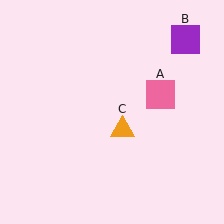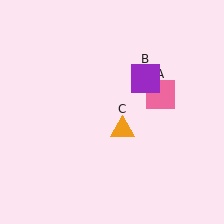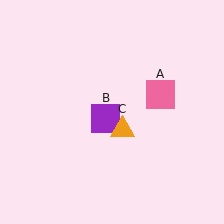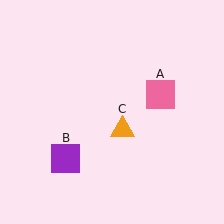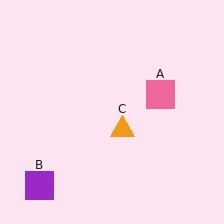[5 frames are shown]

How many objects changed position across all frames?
1 object changed position: purple square (object B).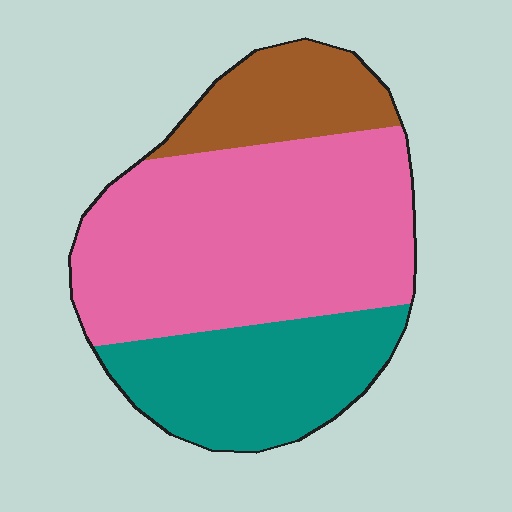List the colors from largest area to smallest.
From largest to smallest: pink, teal, brown.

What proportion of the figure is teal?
Teal covers about 30% of the figure.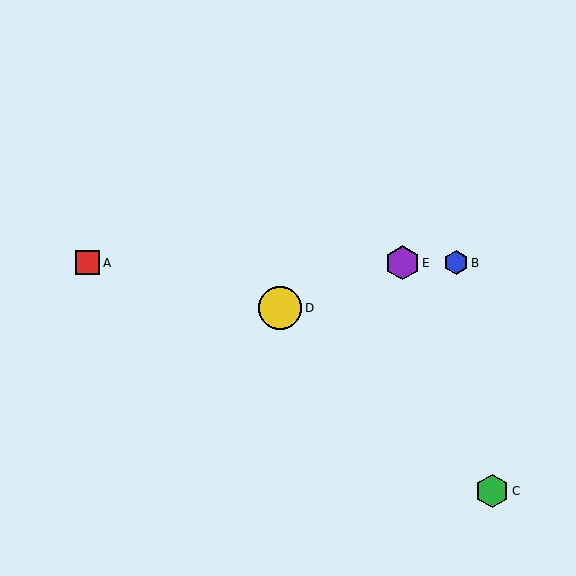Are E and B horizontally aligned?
Yes, both are at y≈263.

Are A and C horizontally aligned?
No, A is at y≈263 and C is at y≈491.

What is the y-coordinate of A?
Object A is at y≈263.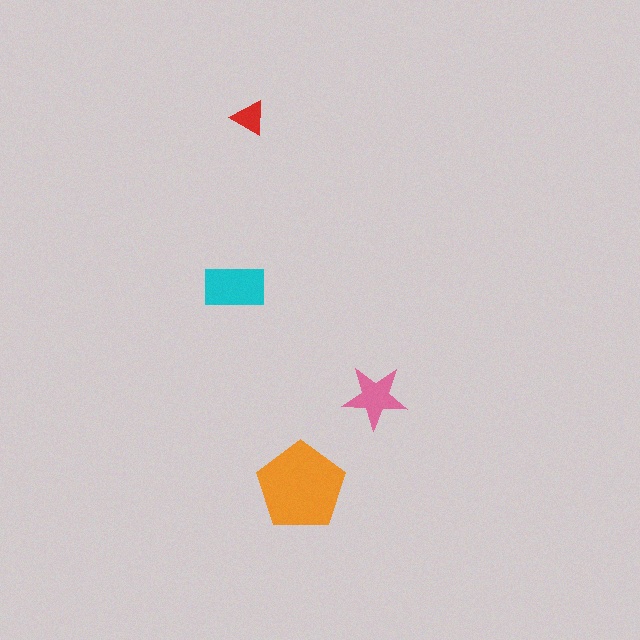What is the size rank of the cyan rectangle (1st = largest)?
2nd.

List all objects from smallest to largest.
The red triangle, the pink star, the cyan rectangle, the orange pentagon.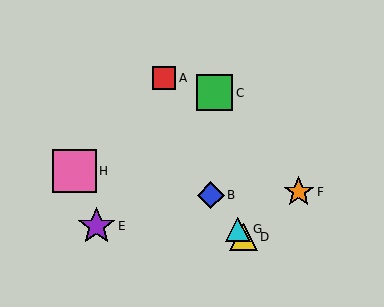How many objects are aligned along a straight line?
3 objects (B, D, G) are aligned along a straight line.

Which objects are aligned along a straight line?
Objects B, D, G are aligned along a straight line.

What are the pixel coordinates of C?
Object C is at (214, 93).